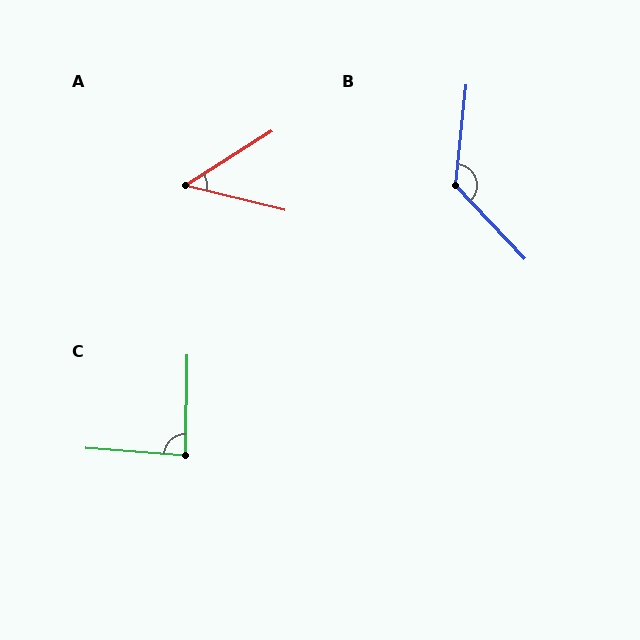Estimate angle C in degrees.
Approximately 87 degrees.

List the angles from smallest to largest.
A (46°), C (87°), B (131°).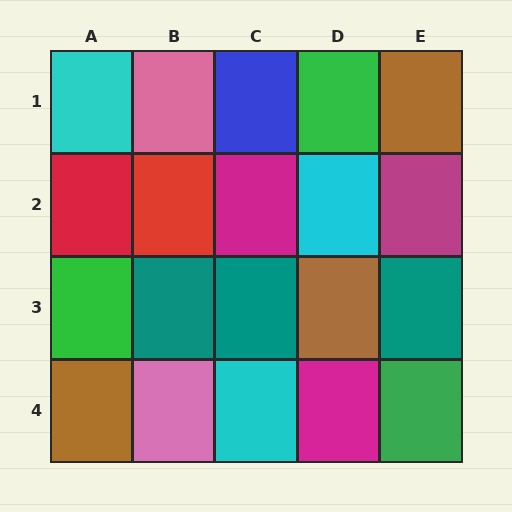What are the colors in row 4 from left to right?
Brown, pink, cyan, magenta, green.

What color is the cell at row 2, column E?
Magenta.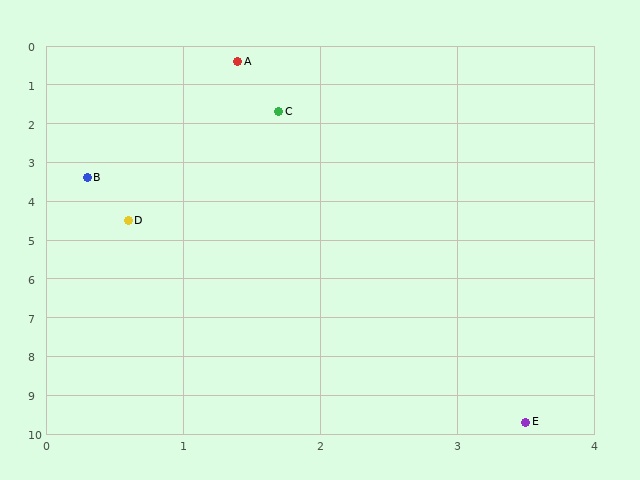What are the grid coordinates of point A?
Point A is at approximately (1.4, 0.4).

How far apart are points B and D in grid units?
Points B and D are about 1.1 grid units apart.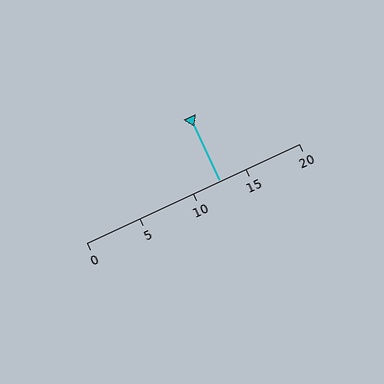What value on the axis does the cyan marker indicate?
The marker indicates approximately 12.5.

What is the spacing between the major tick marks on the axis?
The major ticks are spaced 5 apart.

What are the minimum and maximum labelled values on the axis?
The axis runs from 0 to 20.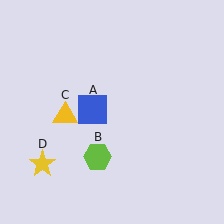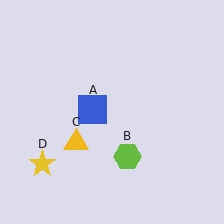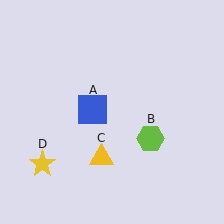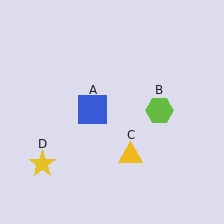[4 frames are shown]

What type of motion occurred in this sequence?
The lime hexagon (object B), yellow triangle (object C) rotated counterclockwise around the center of the scene.